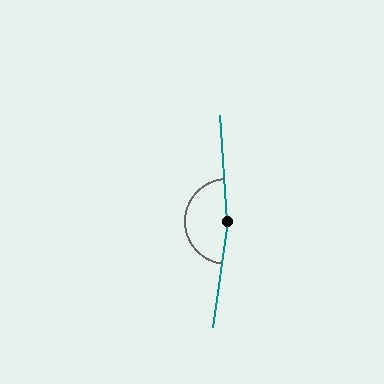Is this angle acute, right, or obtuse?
It is obtuse.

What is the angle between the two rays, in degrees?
Approximately 169 degrees.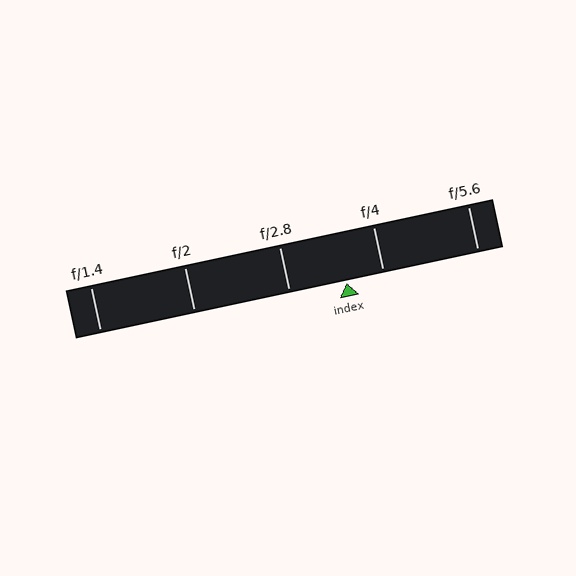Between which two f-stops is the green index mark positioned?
The index mark is between f/2.8 and f/4.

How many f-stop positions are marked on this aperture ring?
There are 5 f-stop positions marked.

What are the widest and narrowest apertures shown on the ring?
The widest aperture shown is f/1.4 and the narrowest is f/5.6.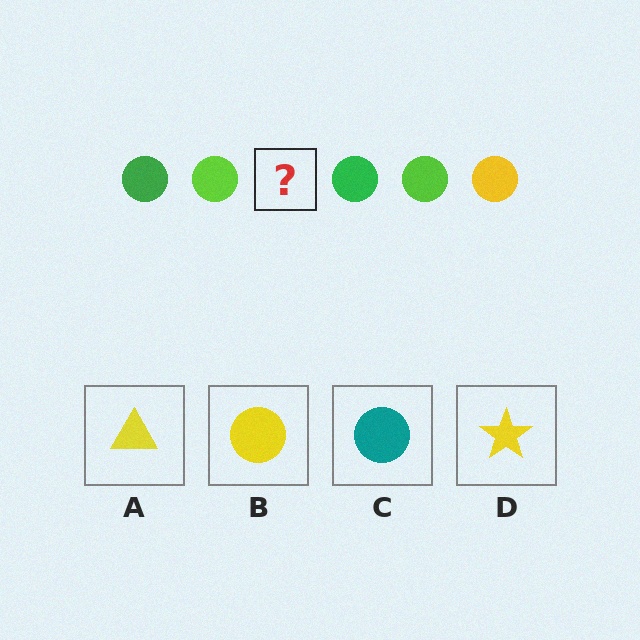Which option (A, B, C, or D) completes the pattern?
B.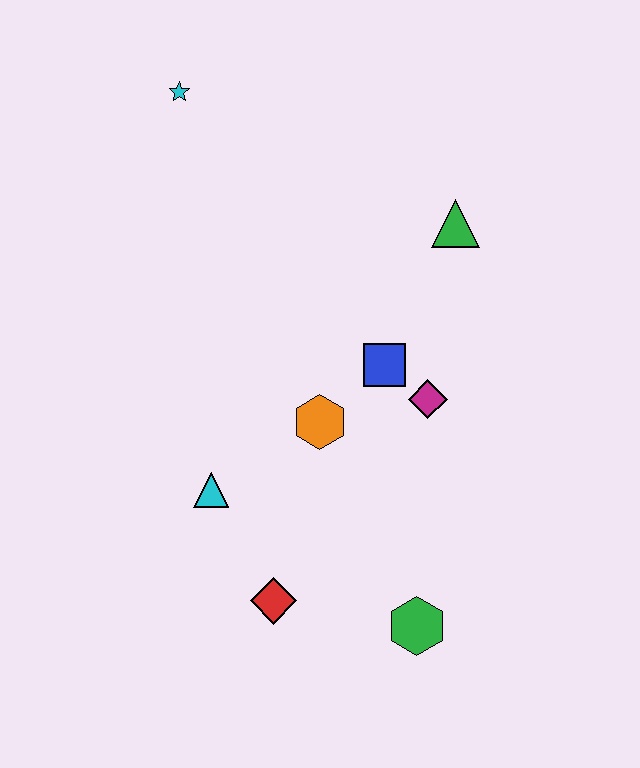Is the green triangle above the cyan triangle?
Yes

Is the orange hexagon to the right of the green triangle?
No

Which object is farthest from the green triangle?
The red diamond is farthest from the green triangle.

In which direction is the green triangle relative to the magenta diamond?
The green triangle is above the magenta diamond.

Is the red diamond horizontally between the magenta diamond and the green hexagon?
No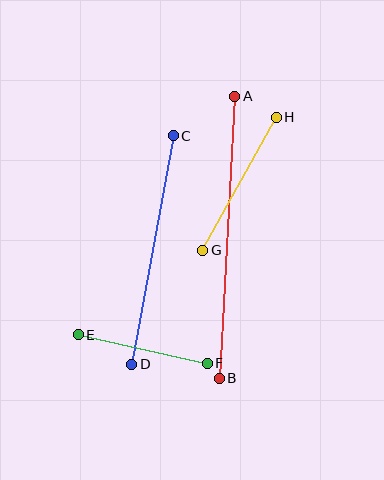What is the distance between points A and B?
The distance is approximately 282 pixels.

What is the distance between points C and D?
The distance is approximately 232 pixels.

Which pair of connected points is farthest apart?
Points A and B are farthest apart.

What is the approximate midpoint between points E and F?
The midpoint is at approximately (143, 349) pixels.